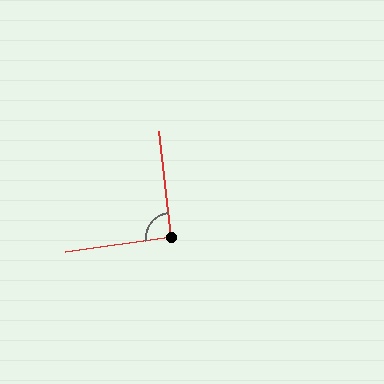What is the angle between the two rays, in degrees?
Approximately 92 degrees.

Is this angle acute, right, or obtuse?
It is approximately a right angle.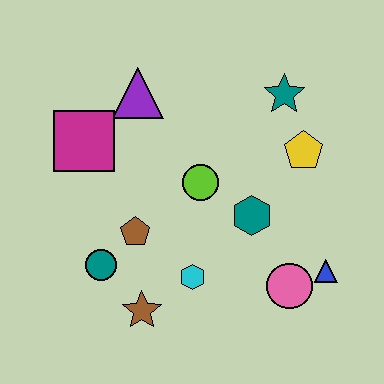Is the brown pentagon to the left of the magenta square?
No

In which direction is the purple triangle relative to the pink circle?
The purple triangle is above the pink circle.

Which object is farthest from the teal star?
The brown star is farthest from the teal star.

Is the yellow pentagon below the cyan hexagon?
No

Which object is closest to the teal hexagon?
The lime circle is closest to the teal hexagon.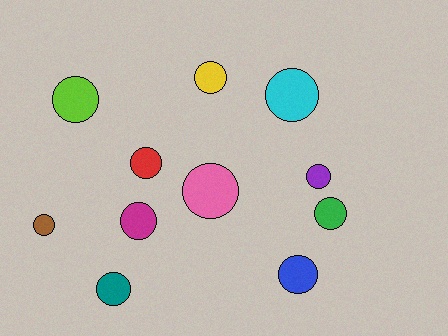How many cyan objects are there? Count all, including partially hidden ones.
There is 1 cyan object.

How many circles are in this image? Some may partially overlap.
There are 11 circles.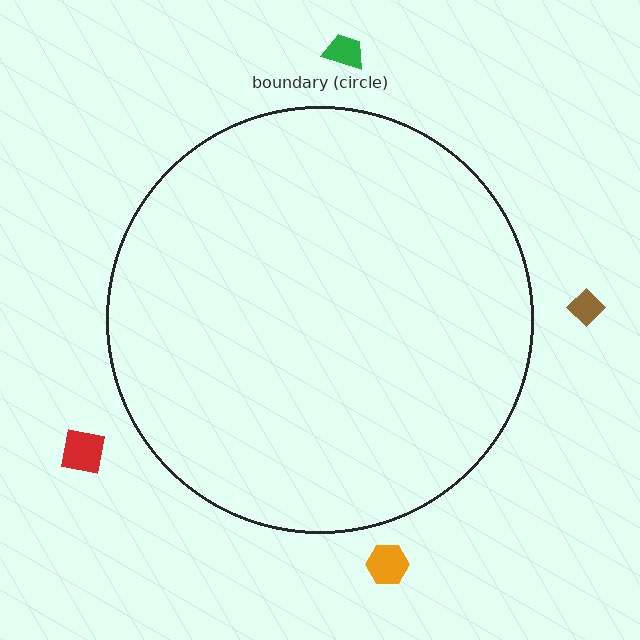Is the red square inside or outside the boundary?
Outside.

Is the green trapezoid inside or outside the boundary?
Outside.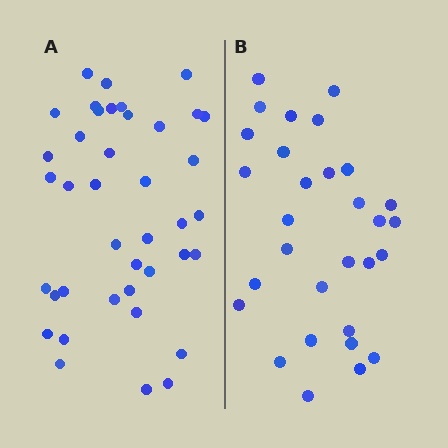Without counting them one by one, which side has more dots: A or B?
Region A (the left region) has more dots.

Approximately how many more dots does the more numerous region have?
Region A has roughly 10 or so more dots than region B.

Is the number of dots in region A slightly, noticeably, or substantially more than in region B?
Region A has noticeably more, but not dramatically so. The ratio is roughly 1.3 to 1.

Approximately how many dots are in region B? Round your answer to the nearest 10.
About 30 dots.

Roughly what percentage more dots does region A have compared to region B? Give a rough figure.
About 35% more.